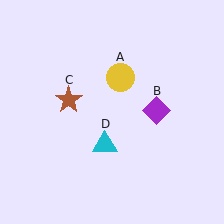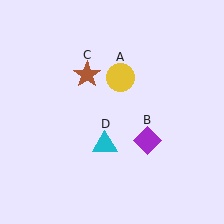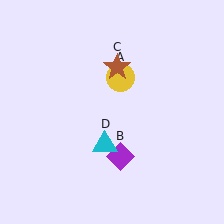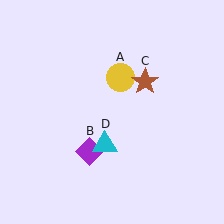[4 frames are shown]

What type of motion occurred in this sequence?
The purple diamond (object B), brown star (object C) rotated clockwise around the center of the scene.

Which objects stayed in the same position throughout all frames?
Yellow circle (object A) and cyan triangle (object D) remained stationary.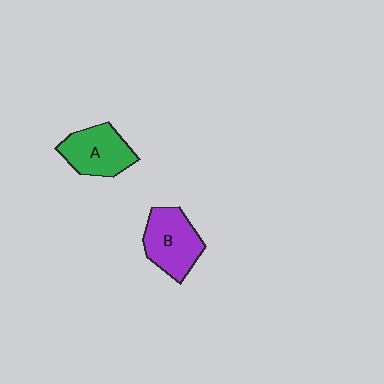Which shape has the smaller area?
Shape A (green).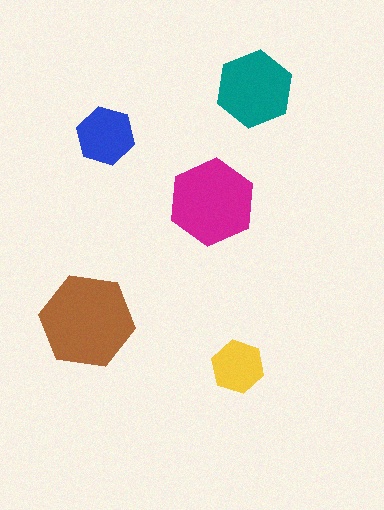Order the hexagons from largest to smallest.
the brown one, the magenta one, the teal one, the blue one, the yellow one.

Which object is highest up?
The teal hexagon is topmost.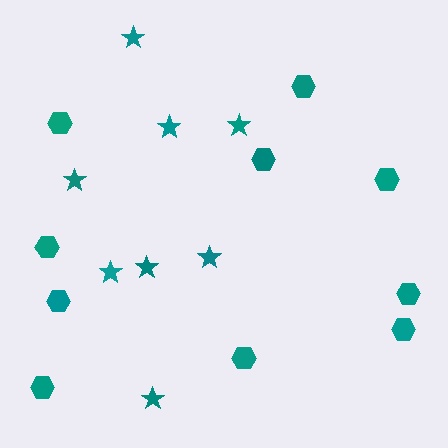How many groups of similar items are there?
There are 2 groups: one group of hexagons (10) and one group of stars (8).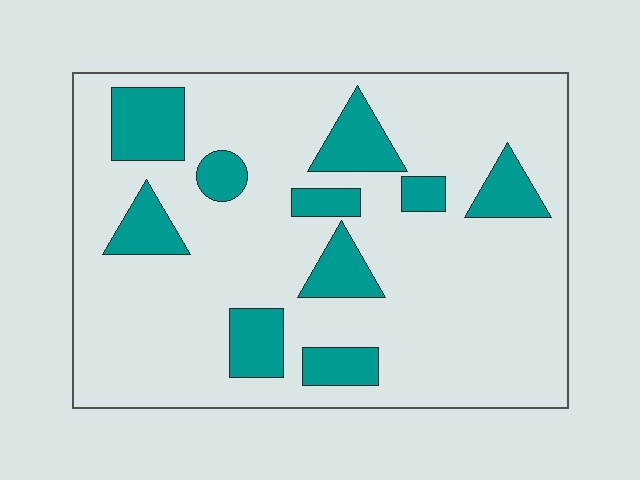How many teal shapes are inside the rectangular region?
10.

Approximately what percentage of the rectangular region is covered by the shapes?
Approximately 20%.